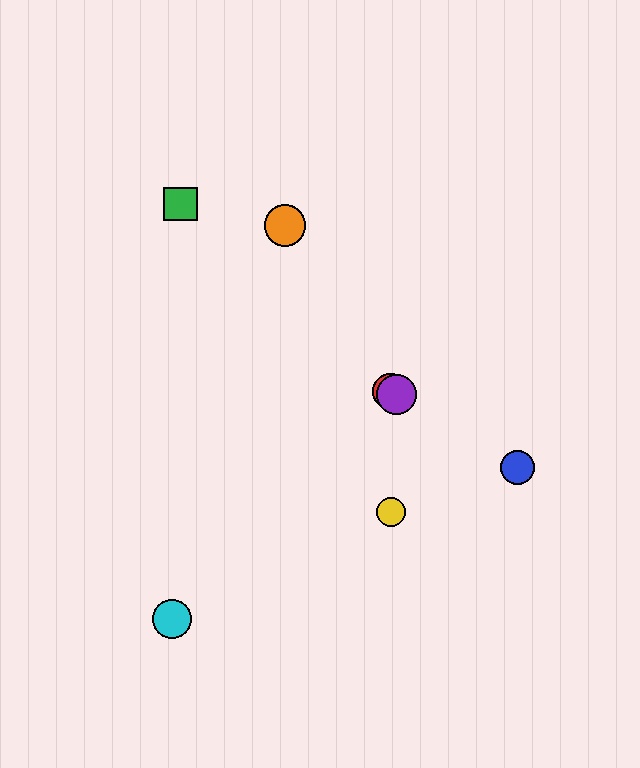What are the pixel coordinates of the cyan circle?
The cyan circle is at (172, 619).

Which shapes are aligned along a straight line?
The red circle, the blue circle, the purple circle are aligned along a straight line.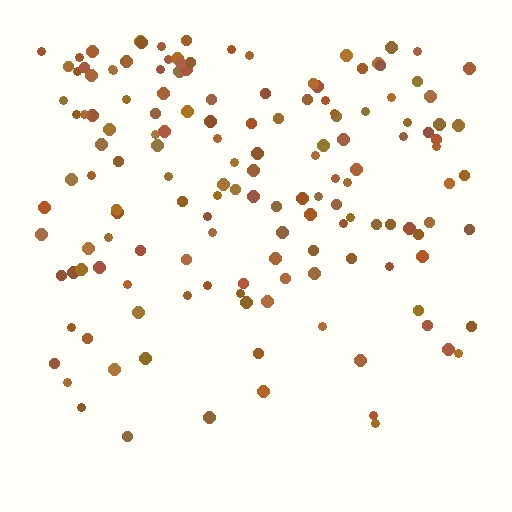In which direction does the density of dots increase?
From bottom to top, with the top side densest.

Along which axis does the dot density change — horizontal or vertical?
Vertical.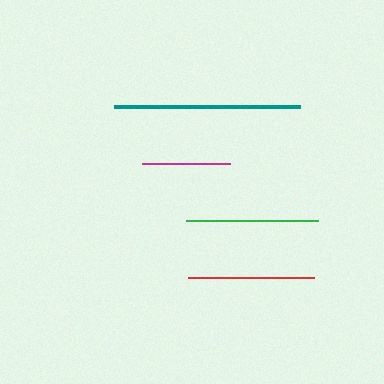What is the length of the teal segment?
The teal segment is approximately 186 pixels long.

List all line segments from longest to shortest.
From longest to shortest: teal, green, red, magenta.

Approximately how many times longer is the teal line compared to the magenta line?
The teal line is approximately 2.1 times the length of the magenta line.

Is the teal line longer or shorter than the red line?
The teal line is longer than the red line.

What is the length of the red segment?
The red segment is approximately 126 pixels long.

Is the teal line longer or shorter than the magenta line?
The teal line is longer than the magenta line.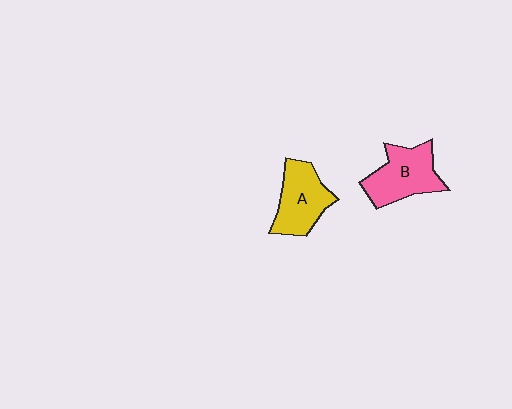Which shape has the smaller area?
Shape A (yellow).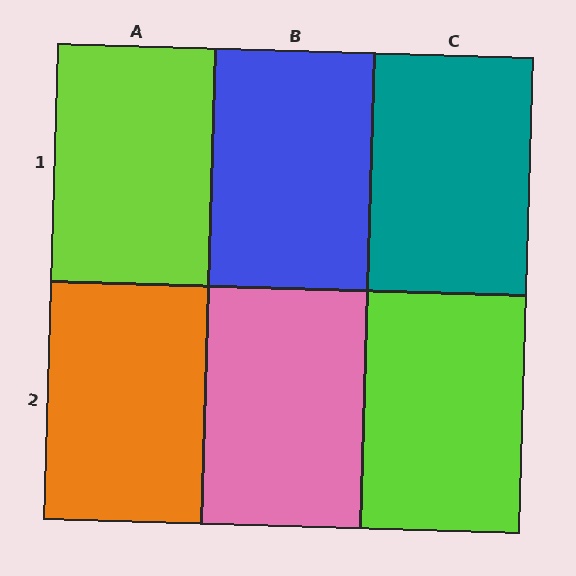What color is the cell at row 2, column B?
Pink.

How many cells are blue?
1 cell is blue.